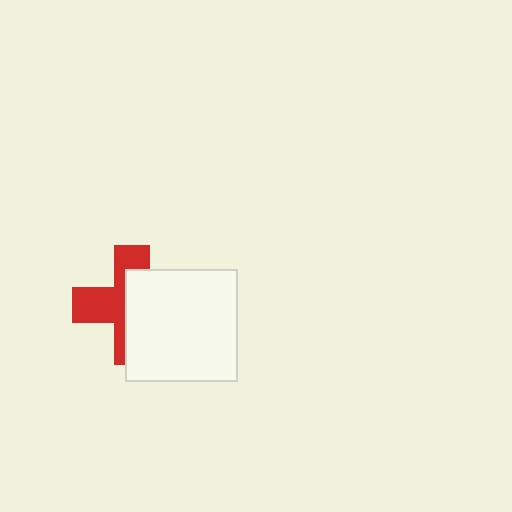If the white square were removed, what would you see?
You would see the complete red cross.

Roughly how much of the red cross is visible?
About half of it is visible (roughly 48%).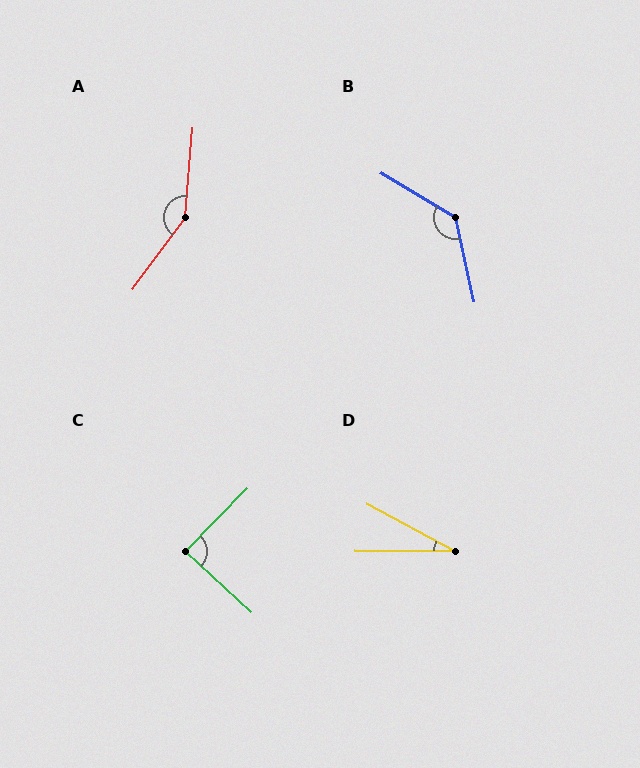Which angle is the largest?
A, at approximately 148 degrees.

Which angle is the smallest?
D, at approximately 28 degrees.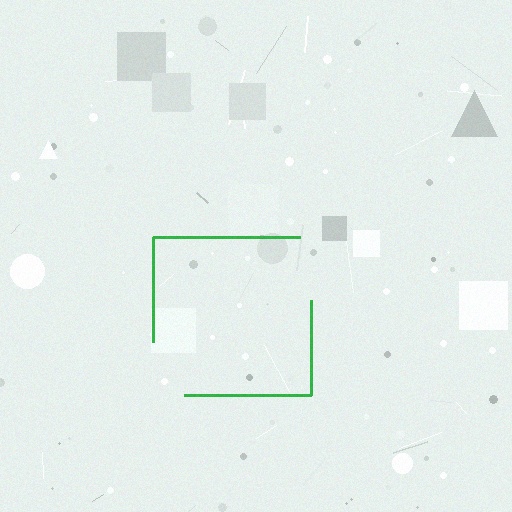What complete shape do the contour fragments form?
The contour fragments form a square.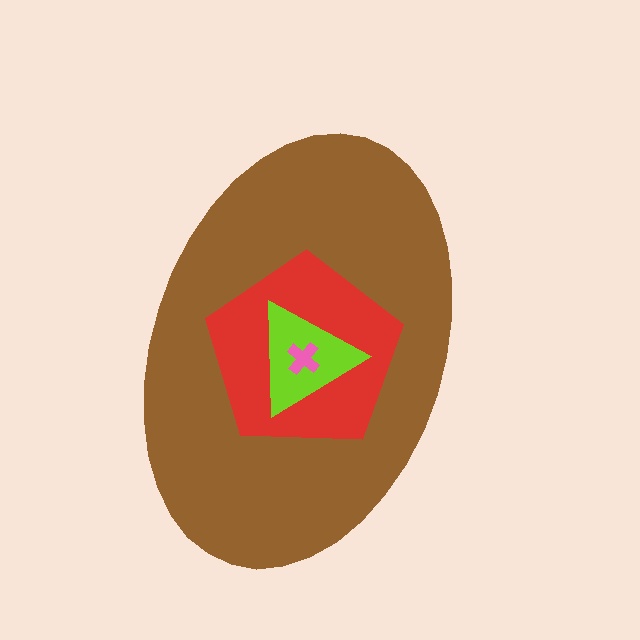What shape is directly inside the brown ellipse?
The red pentagon.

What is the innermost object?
The pink cross.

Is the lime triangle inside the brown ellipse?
Yes.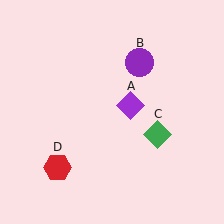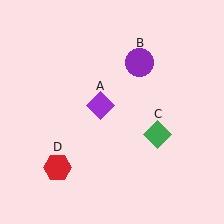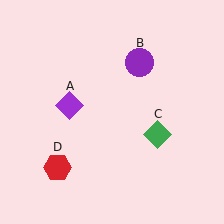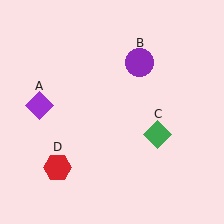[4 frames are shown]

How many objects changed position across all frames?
1 object changed position: purple diamond (object A).